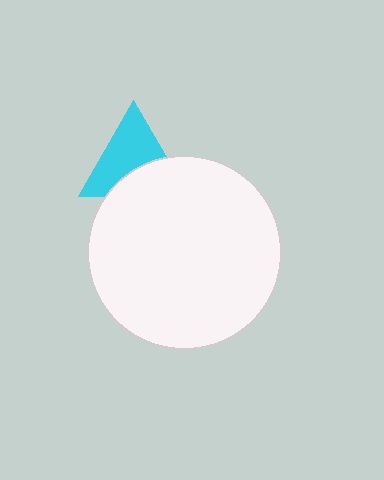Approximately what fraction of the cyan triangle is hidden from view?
Roughly 38% of the cyan triangle is hidden behind the white circle.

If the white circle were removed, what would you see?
You would see the complete cyan triangle.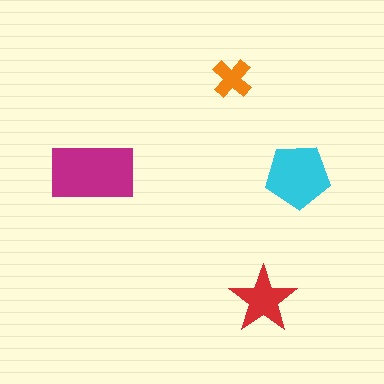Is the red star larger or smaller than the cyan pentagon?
Smaller.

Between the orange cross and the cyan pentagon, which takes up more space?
The cyan pentagon.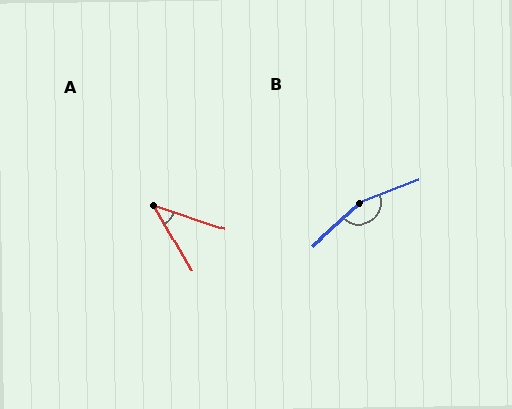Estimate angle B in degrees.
Approximately 158 degrees.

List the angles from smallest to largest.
A (41°), B (158°).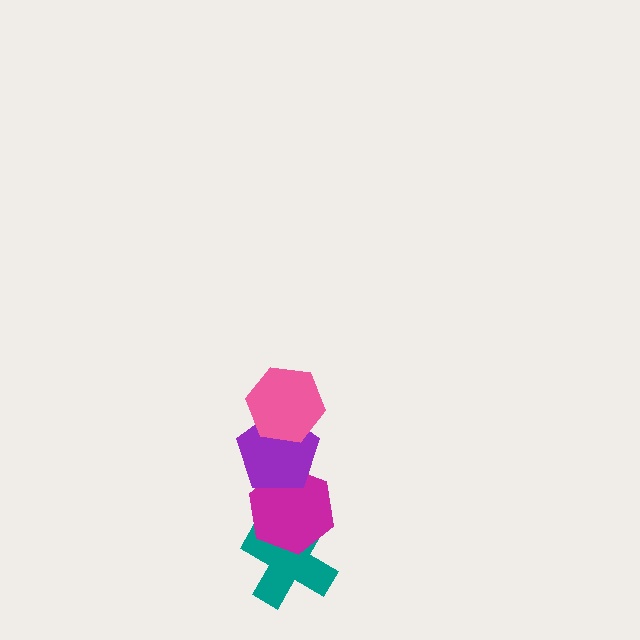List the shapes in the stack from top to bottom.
From top to bottom: the pink hexagon, the purple pentagon, the magenta hexagon, the teal cross.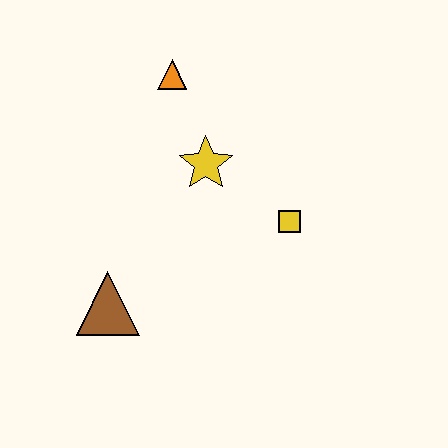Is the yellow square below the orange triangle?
Yes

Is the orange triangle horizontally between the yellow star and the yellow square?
No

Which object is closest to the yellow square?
The yellow star is closest to the yellow square.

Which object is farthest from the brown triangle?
The orange triangle is farthest from the brown triangle.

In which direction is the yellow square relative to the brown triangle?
The yellow square is to the right of the brown triangle.